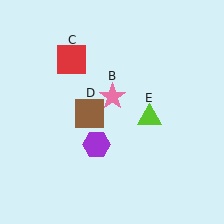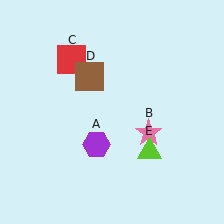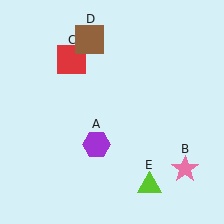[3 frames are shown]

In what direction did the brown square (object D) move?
The brown square (object D) moved up.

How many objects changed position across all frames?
3 objects changed position: pink star (object B), brown square (object D), lime triangle (object E).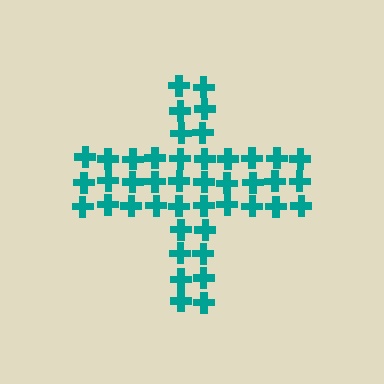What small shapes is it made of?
It is made of small crosses.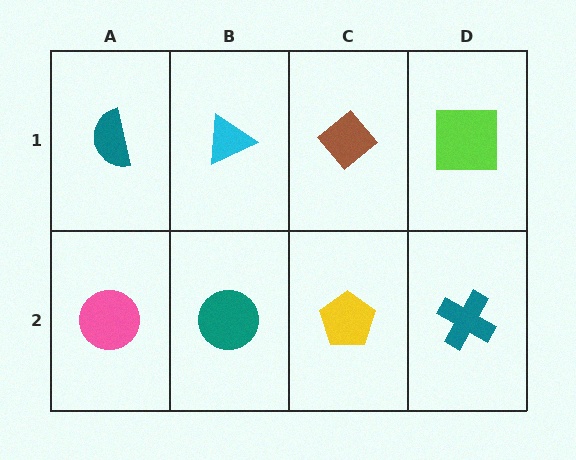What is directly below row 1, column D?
A teal cross.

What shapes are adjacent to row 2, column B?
A cyan triangle (row 1, column B), a pink circle (row 2, column A), a yellow pentagon (row 2, column C).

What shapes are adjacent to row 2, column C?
A brown diamond (row 1, column C), a teal circle (row 2, column B), a teal cross (row 2, column D).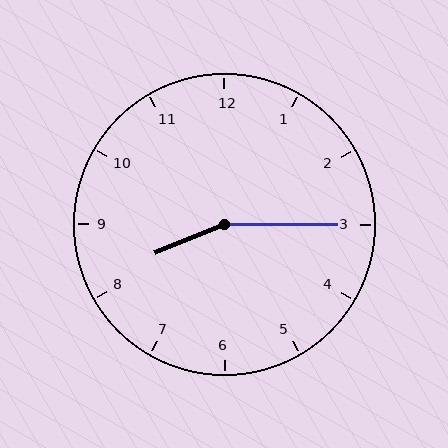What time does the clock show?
8:15.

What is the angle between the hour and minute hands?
Approximately 158 degrees.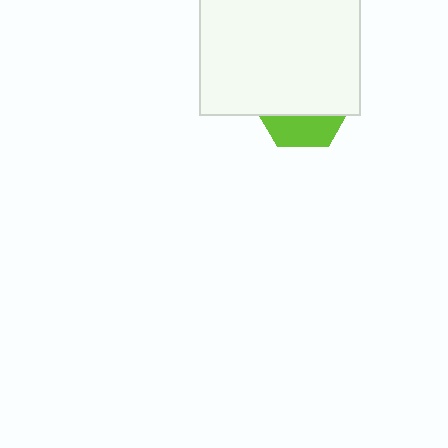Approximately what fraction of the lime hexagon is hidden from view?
Roughly 68% of the lime hexagon is hidden behind the white rectangle.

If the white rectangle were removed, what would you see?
You would see the complete lime hexagon.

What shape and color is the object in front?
The object in front is a white rectangle.